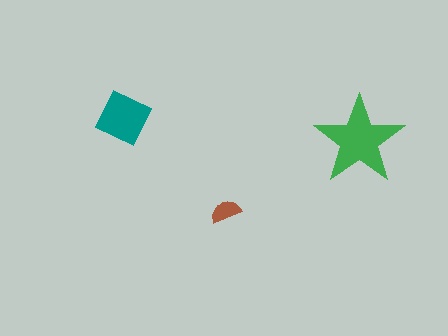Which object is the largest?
The green star.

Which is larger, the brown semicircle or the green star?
The green star.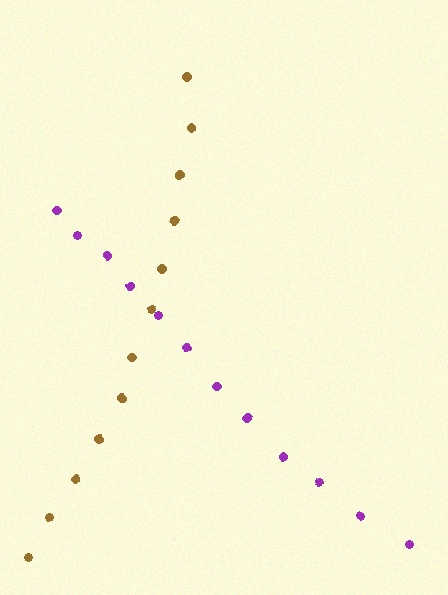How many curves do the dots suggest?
There are 2 distinct paths.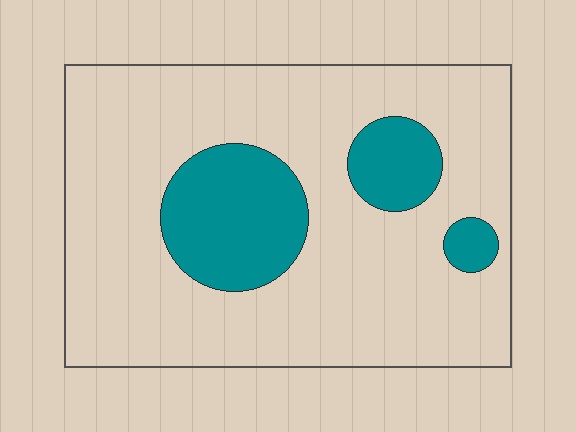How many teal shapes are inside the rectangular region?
3.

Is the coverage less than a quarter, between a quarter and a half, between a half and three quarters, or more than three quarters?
Less than a quarter.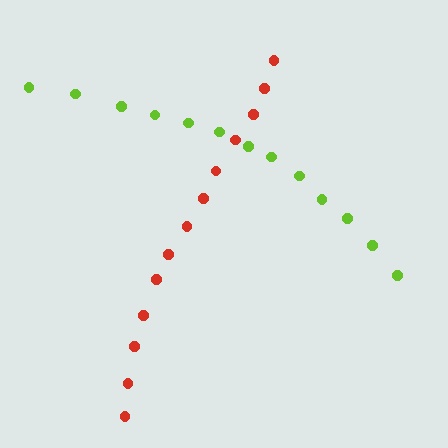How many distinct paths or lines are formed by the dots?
There are 2 distinct paths.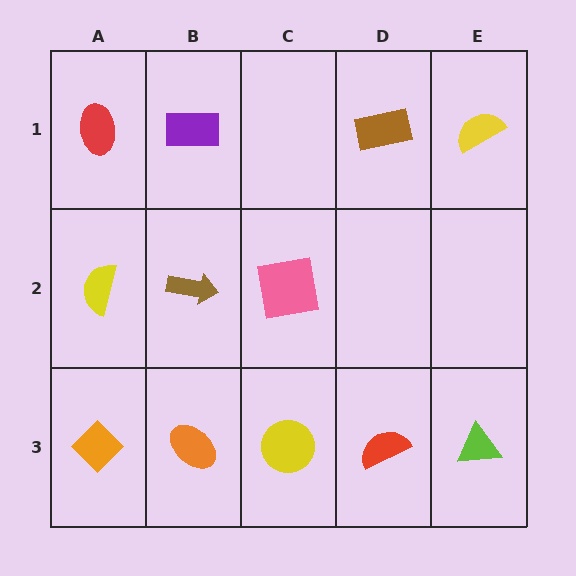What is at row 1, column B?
A purple rectangle.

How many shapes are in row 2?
3 shapes.